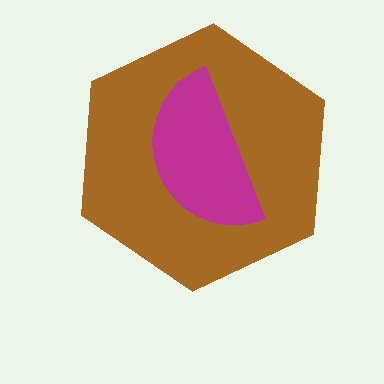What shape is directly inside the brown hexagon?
The magenta semicircle.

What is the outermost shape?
The brown hexagon.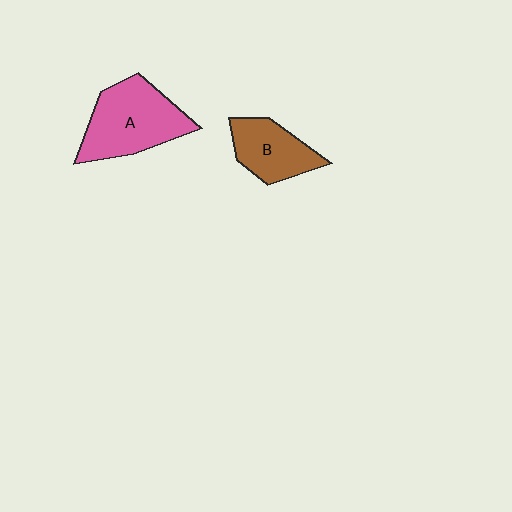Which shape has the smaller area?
Shape B (brown).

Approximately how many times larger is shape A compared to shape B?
Approximately 1.5 times.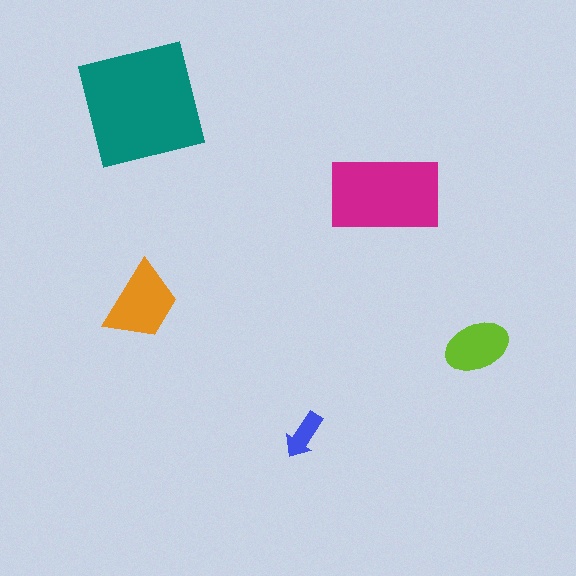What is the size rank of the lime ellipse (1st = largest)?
4th.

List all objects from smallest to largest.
The blue arrow, the lime ellipse, the orange trapezoid, the magenta rectangle, the teal square.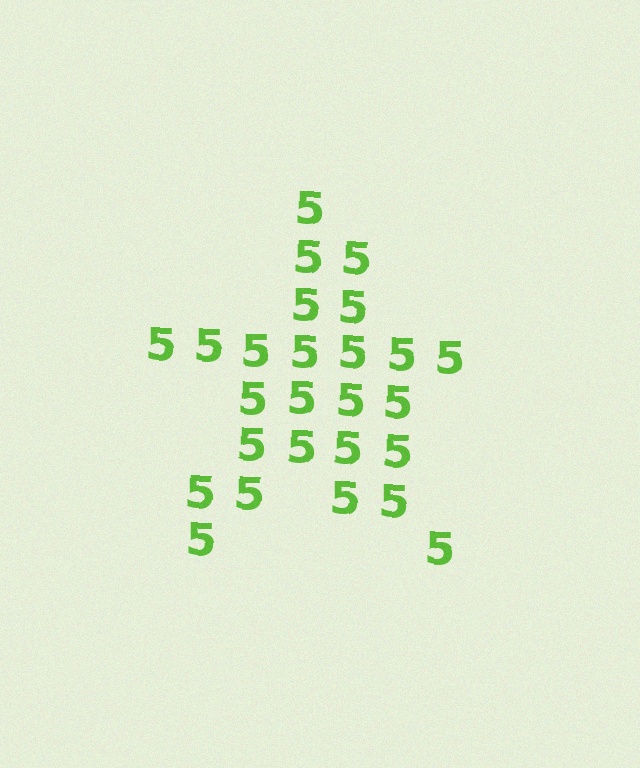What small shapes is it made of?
It is made of small digit 5's.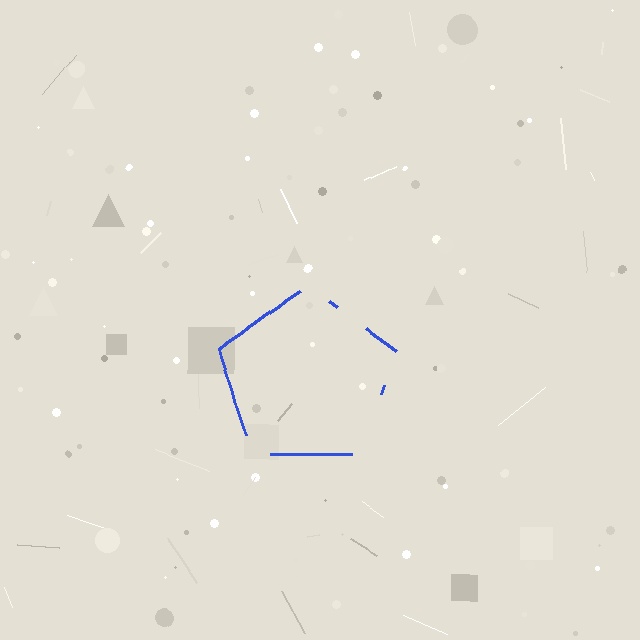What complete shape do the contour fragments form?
The contour fragments form a pentagon.